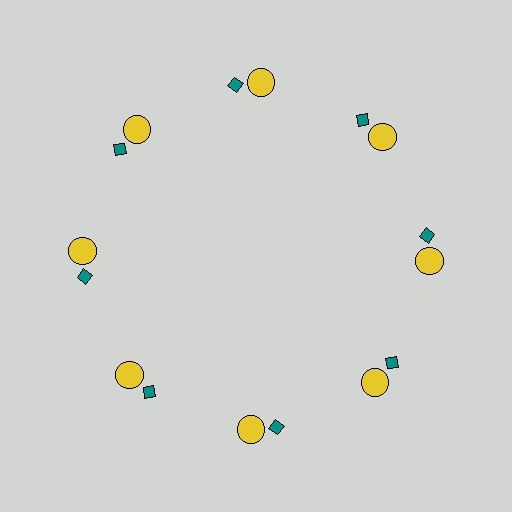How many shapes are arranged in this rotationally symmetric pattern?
There are 16 shapes, arranged in 8 groups of 2.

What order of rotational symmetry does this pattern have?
This pattern has 8-fold rotational symmetry.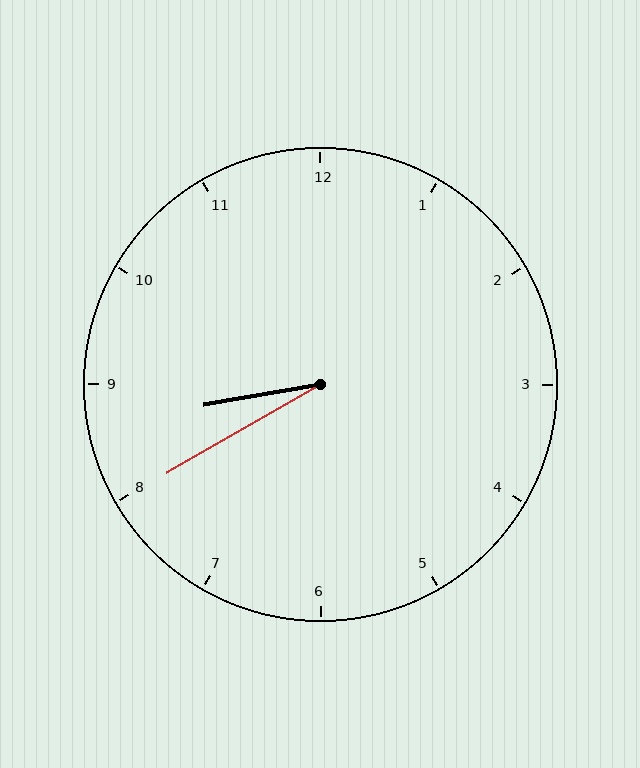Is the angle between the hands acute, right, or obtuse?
It is acute.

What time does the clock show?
8:40.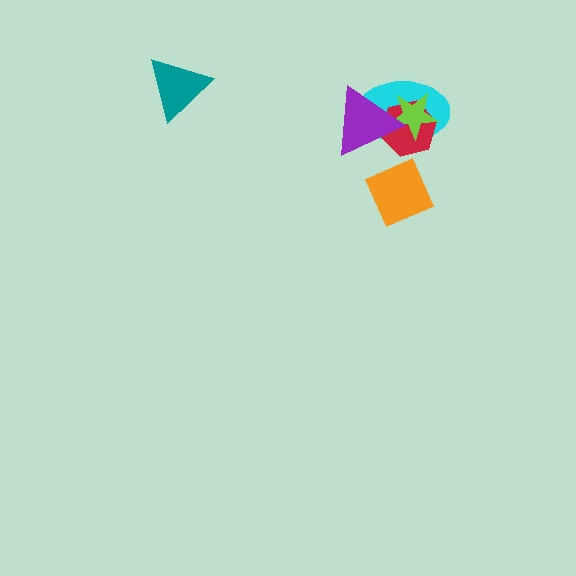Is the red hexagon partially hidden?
Yes, it is partially covered by another shape.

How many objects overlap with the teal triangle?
0 objects overlap with the teal triangle.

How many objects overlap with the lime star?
3 objects overlap with the lime star.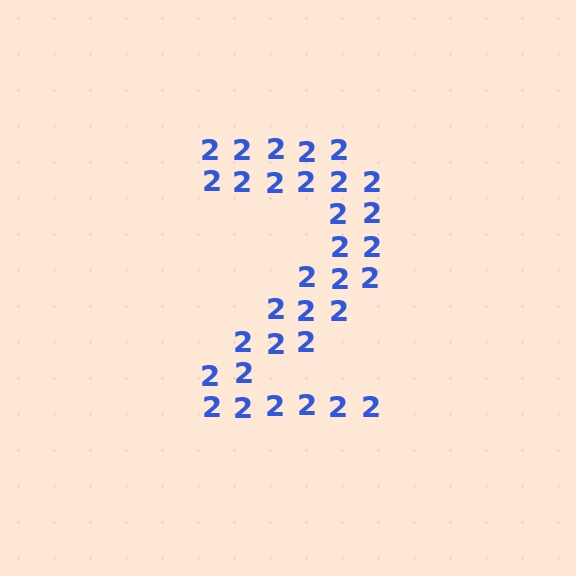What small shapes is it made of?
It is made of small digit 2's.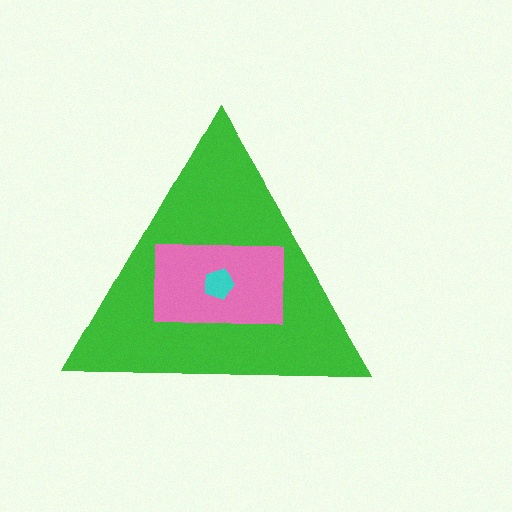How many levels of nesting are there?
3.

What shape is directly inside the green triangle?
The pink rectangle.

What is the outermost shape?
The green triangle.